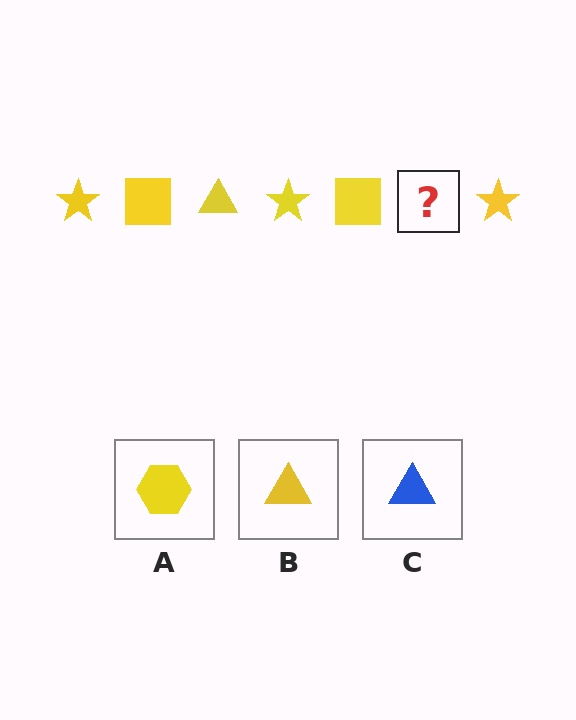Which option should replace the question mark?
Option B.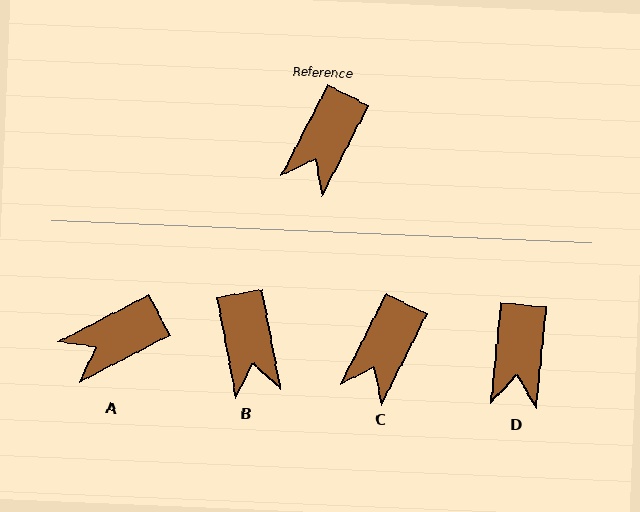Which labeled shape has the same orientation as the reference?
C.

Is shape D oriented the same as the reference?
No, it is off by about 21 degrees.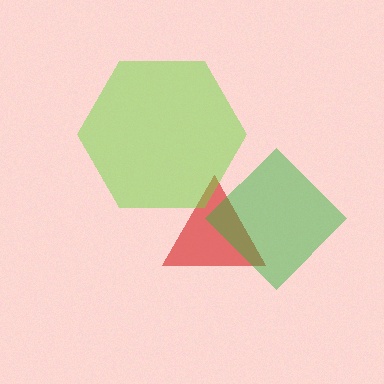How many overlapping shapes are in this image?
There are 3 overlapping shapes in the image.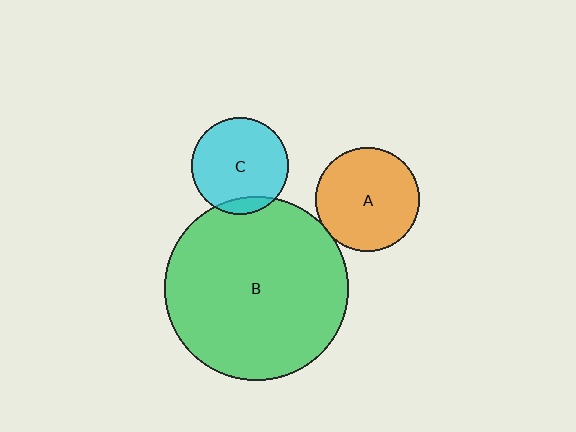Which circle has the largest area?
Circle B (green).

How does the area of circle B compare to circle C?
Approximately 3.6 times.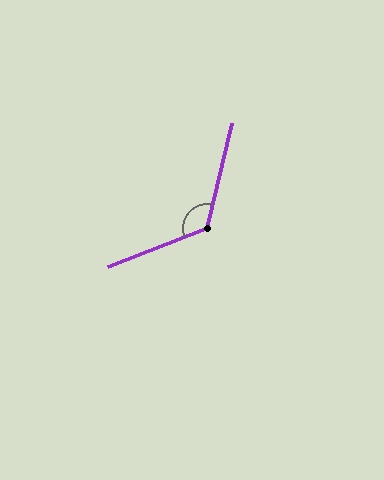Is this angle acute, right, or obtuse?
It is obtuse.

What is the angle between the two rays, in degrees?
Approximately 125 degrees.